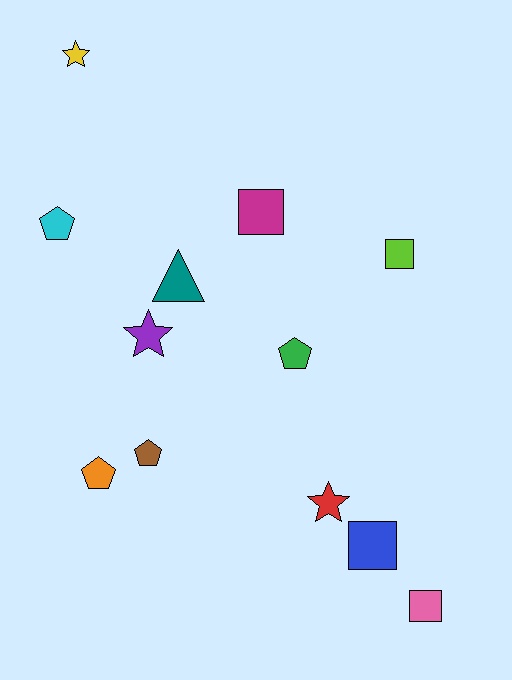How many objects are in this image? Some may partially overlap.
There are 12 objects.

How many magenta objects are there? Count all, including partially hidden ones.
There is 1 magenta object.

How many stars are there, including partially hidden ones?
There are 3 stars.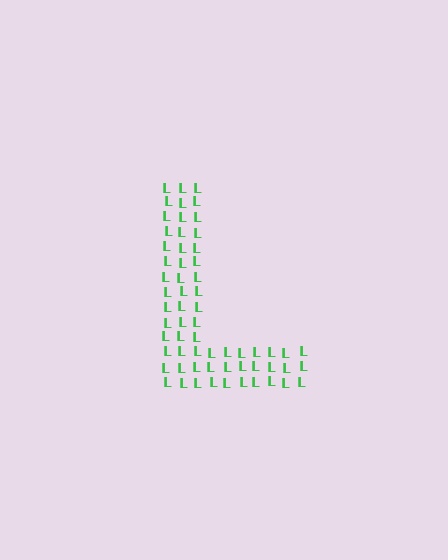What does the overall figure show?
The overall figure shows the letter L.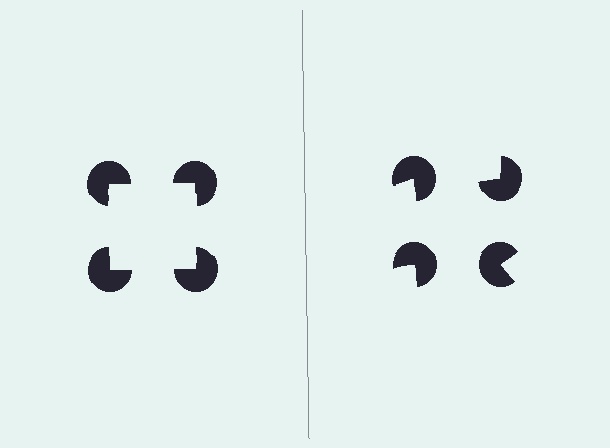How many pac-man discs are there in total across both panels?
8 — 4 on each side.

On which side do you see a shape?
An illusory square appears on the left side. On the right side the wedge cuts are rotated, so no coherent shape forms.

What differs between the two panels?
The pac-man discs are positioned identically on both sides; only the wedge orientations differ. On the left they align to a square; on the right they are misaligned.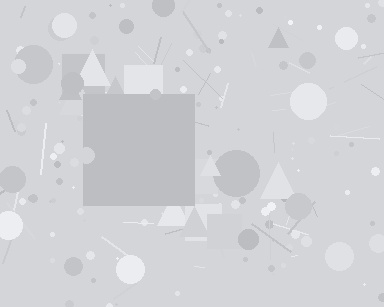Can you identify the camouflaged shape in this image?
The camouflaged shape is a square.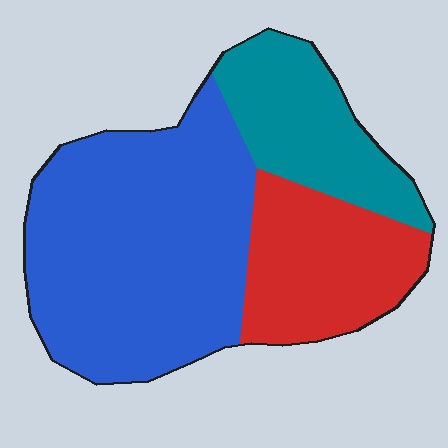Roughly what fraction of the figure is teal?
Teal covers roughly 20% of the figure.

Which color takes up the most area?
Blue, at roughly 55%.